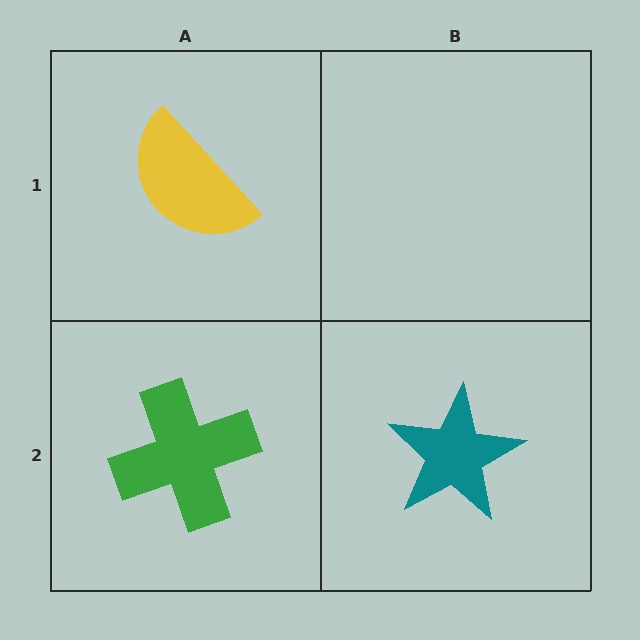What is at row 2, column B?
A teal star.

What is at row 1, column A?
A yellow semicircle.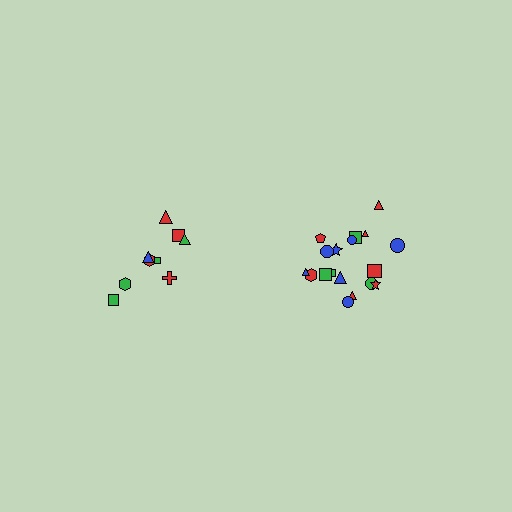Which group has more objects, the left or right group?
The right group.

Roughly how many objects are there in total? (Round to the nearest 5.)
Roughly 30 objects in total.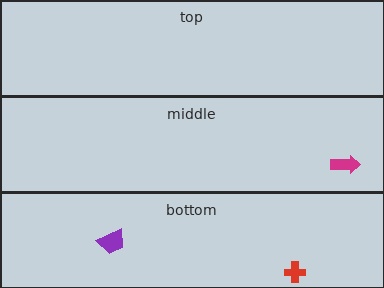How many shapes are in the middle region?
1.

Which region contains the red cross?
The bottom region.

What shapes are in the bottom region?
The red cross, the purple trapezoid.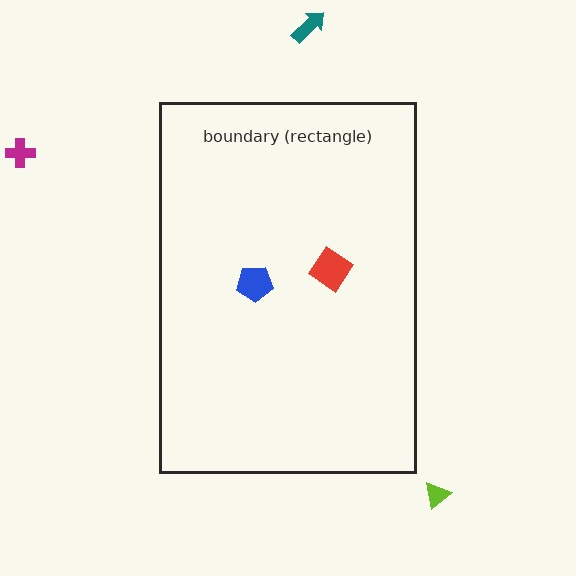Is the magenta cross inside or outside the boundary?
Outside.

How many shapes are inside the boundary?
2 inside, 3 outside.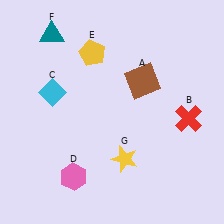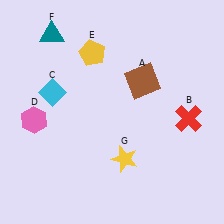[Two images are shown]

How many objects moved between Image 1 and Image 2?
1 object moved between the two images.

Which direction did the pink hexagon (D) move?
The pink hexagon (D) moved up.